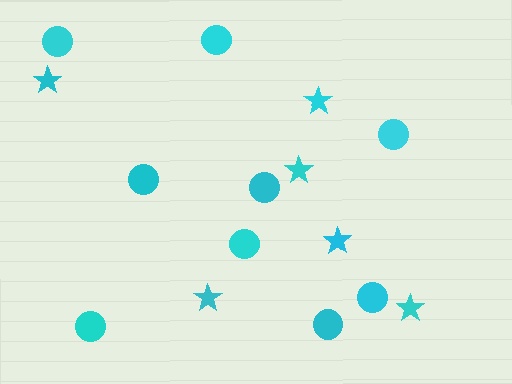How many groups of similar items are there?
There are 2 groups: one group of stars (6) and one group of circles (9).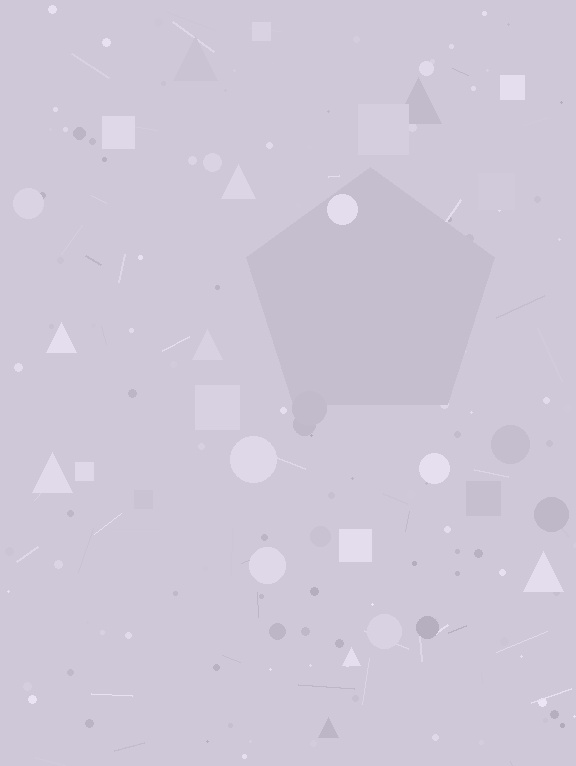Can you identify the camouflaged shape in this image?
The camouflaged shape is a pentagon.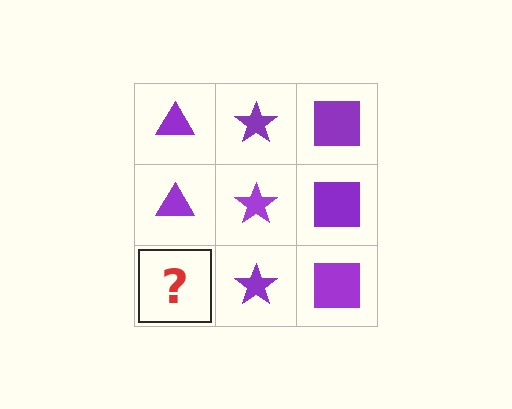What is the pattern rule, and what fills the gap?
The rule is that each column has a consistent shape. The gap should be filled with a purple triangle.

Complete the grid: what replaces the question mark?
The question mark should be replaced with a purple triangle.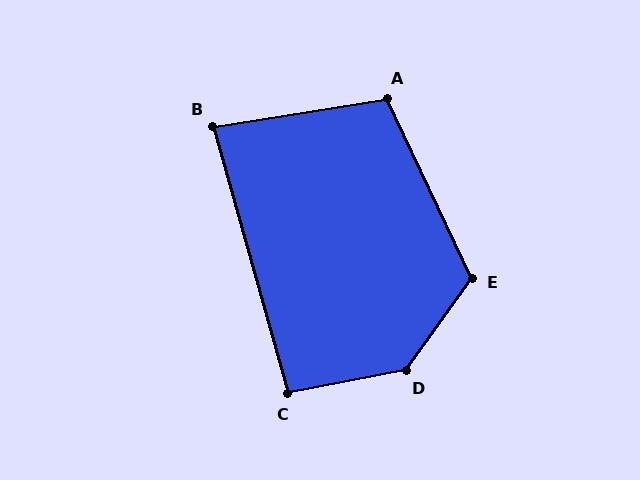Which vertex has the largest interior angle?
D, at approximately 136 degrees.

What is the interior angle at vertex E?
Approximately 119 degrees (obtuse).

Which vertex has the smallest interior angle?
B, at approximately 83 degrees.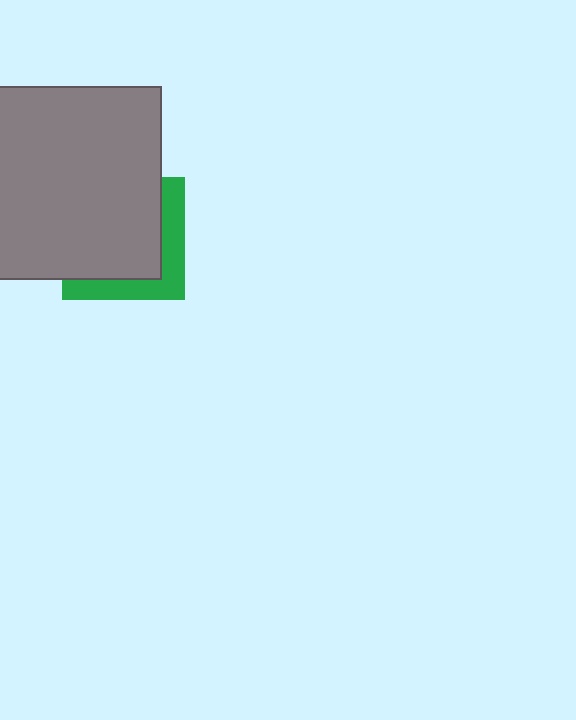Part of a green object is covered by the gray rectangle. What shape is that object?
It is a square.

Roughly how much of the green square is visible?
A small part of it is visible (roughly 33%).